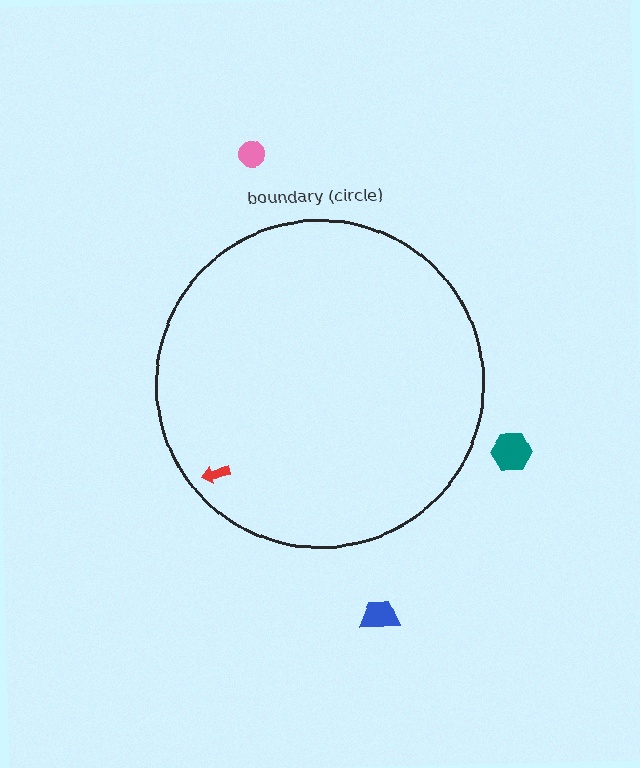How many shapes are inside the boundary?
1 inside, 3 outside.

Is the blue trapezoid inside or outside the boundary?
Outside.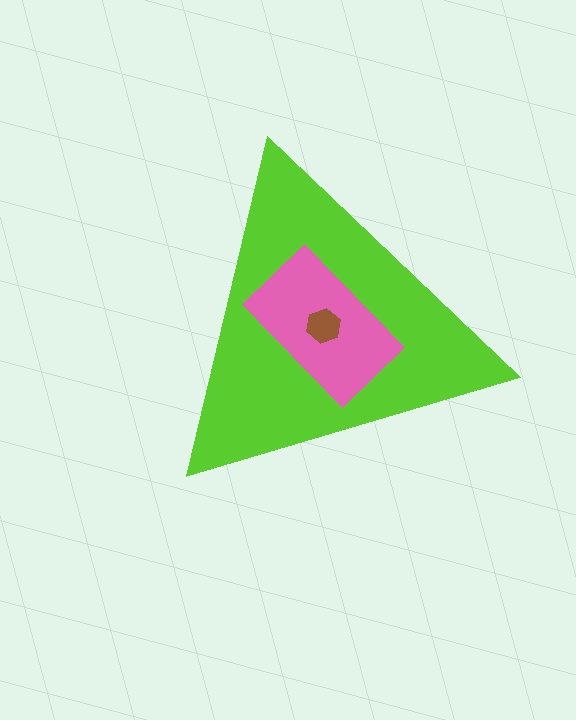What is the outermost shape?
The lime triangle.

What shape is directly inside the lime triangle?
The pink rectangle.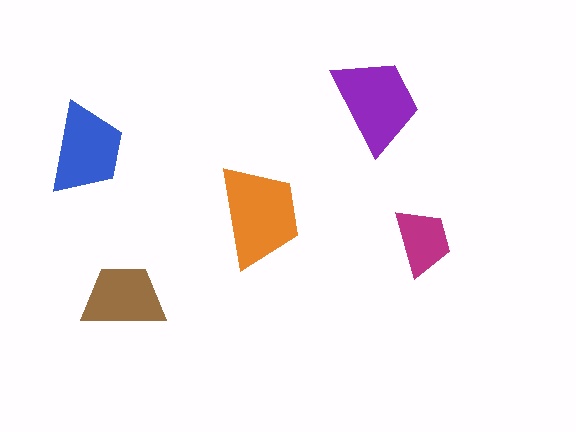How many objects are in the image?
There are 5 objects in the image.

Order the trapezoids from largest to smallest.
the orange one, the purple one, the blue one, the brown one, the magenta one.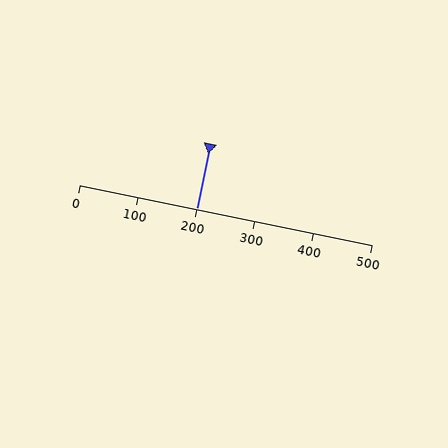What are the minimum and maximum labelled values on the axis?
The axis runs from 0 to 500.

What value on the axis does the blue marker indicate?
The marker indicates approximately 200.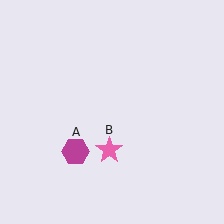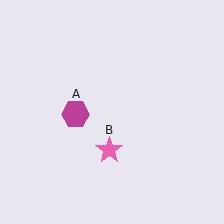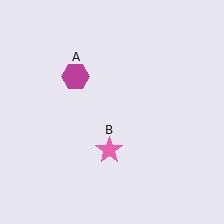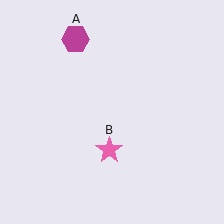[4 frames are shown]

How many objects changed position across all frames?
1 object changed position: magenta hexagon (object A).